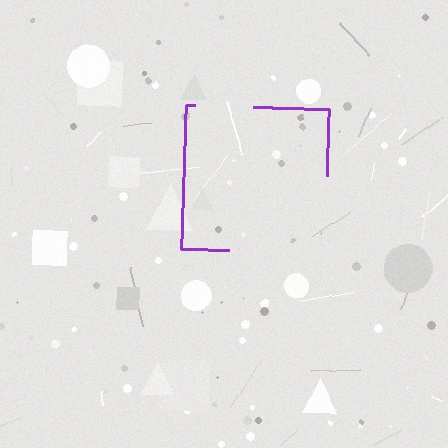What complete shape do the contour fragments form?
The contour fragments form a square.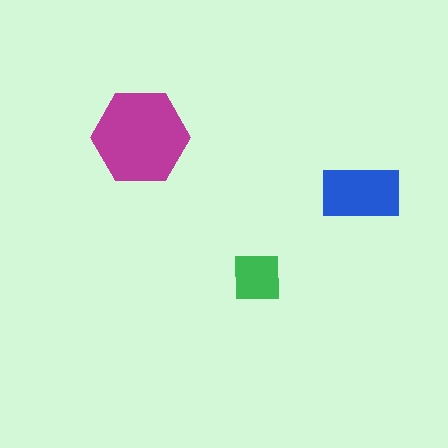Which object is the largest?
The magenta hexagon.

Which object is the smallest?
The green square.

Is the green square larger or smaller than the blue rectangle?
Smaller.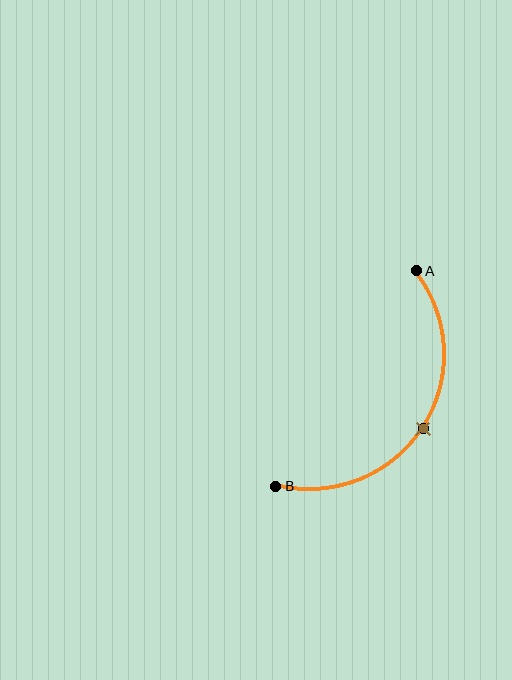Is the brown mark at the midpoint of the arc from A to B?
Yes. The brown mark lies on the arc at equal arc-length from both A and B — it is the arc midpoint.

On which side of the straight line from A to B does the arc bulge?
The arc bulges to the right of the straight line connecting A and B.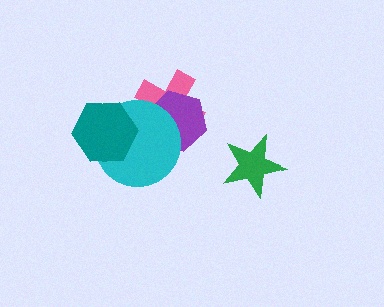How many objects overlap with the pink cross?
2 objects overlap with the pink cross.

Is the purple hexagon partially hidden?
Yes, it is partially covered by another shape.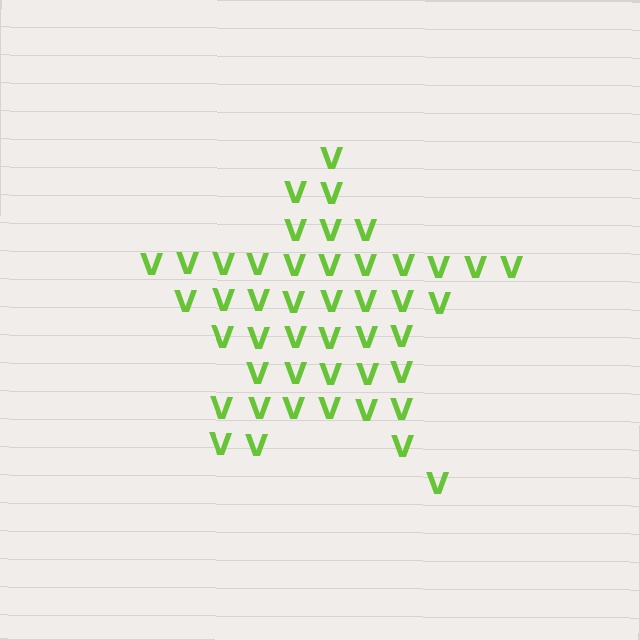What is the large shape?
The large shape is a star.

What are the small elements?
The small elements are letter V's.